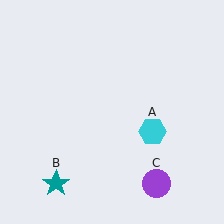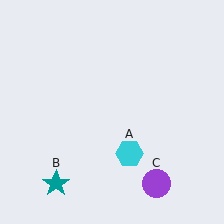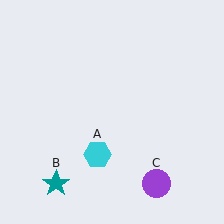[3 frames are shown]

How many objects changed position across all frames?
1 object changed position: cyan hexagon (object A).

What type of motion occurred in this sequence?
The cyan hexagon (object A) rotated clockwise around the center of the scene.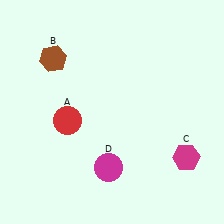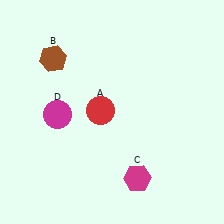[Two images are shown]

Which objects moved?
The objects that moved are: the red circle (A), the magenta hexagon (C), the magenta circle (D).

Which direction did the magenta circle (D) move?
The magenta circle (D) moved up.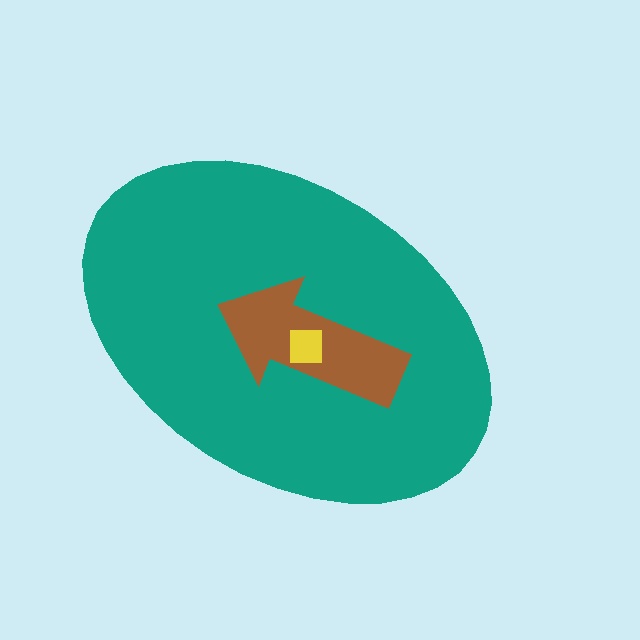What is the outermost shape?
The teal ellipse.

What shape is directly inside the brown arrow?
The yellow square.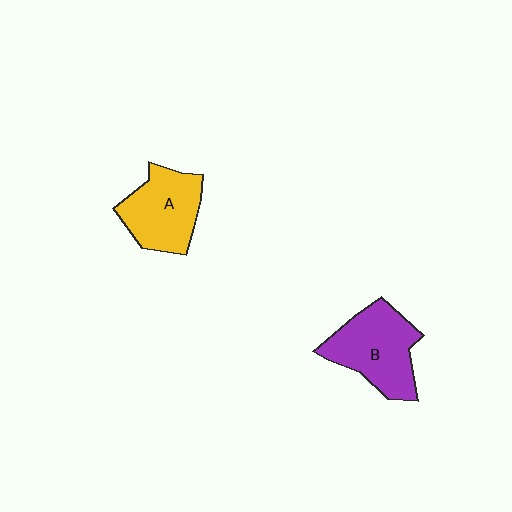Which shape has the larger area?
Shape B (purple).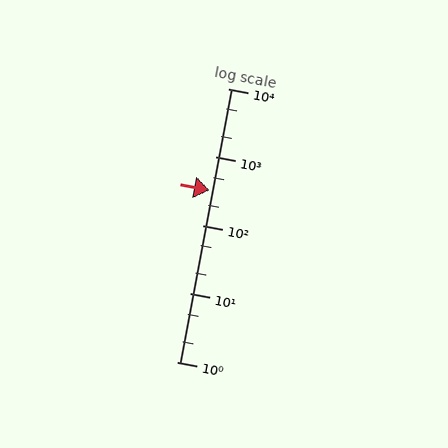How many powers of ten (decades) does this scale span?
The scale spans 4 decades, from 1 to 10000.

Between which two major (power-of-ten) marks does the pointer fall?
The pointer is between 100 and 1000.